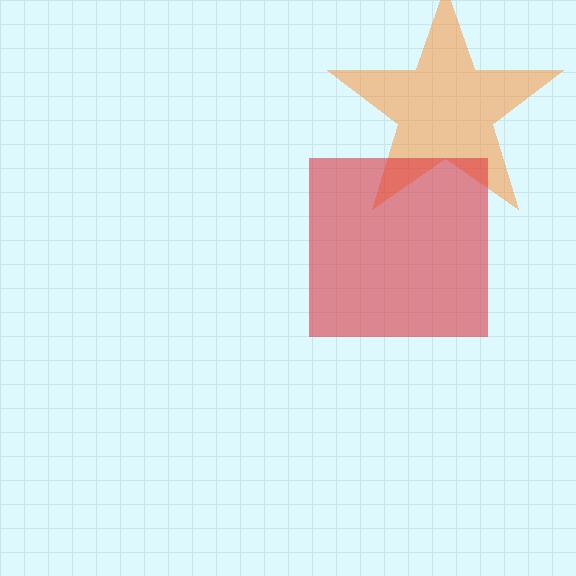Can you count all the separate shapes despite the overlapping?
Yes, there are 2 separate shapes.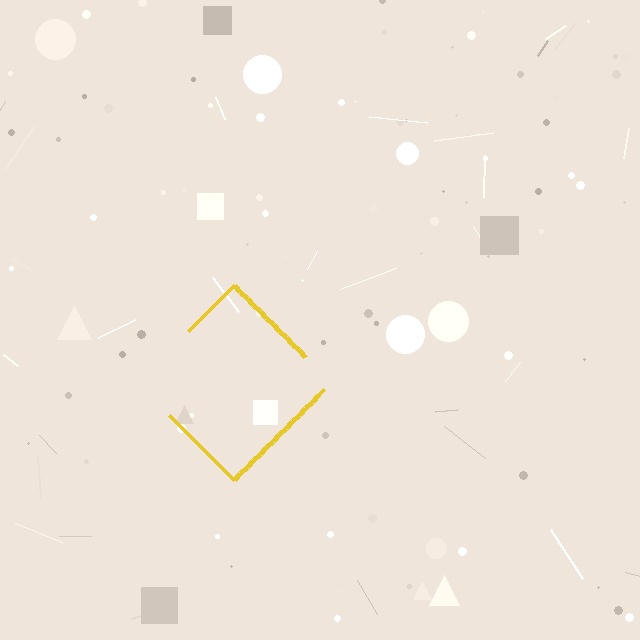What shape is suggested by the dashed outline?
The dashed outline suggests a diamond.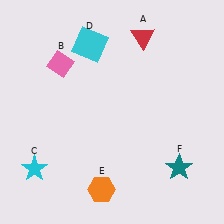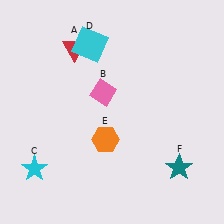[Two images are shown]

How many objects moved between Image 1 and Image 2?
3 objects moved between the two images.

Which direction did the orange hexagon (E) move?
The orange hexagon (E) moved up.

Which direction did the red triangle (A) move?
The red triangle (A) moved left.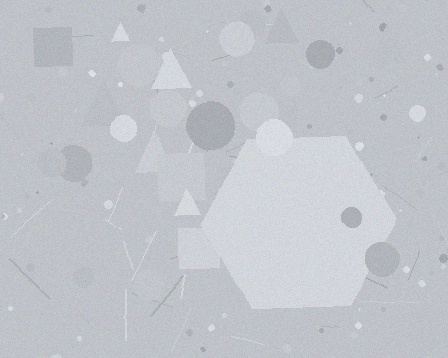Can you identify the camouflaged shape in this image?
The camouflaged shape is a hexagon.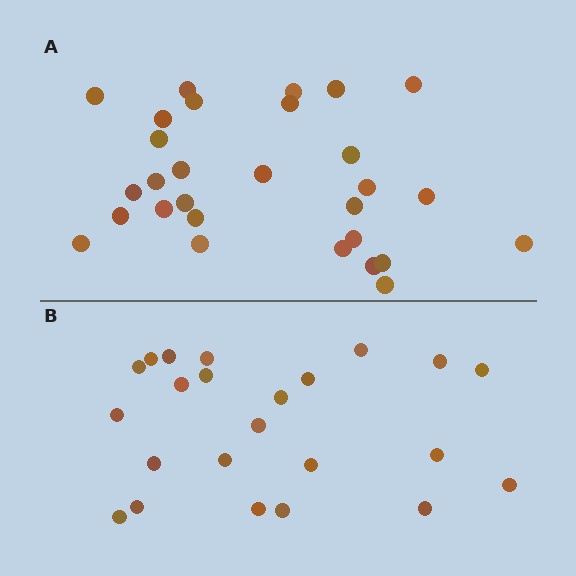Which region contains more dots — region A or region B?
Region A (the top region) has more dots.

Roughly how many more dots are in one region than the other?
Region A has about 6 more dots than region B.